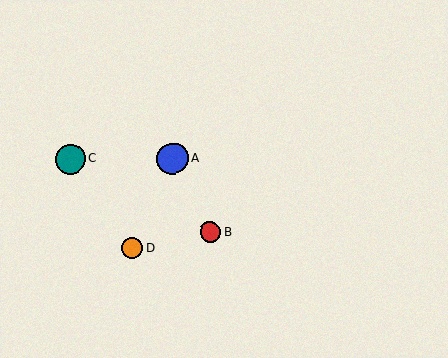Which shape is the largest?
The blue circle (labeled A) is the largest.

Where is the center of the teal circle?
The center of the teal circle is at (70, 159).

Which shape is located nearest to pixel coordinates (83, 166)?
The teal circle (labeled C) at (70, 159) is nearest to that location.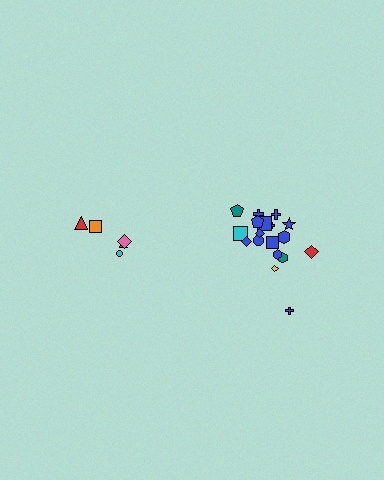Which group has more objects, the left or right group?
The right group.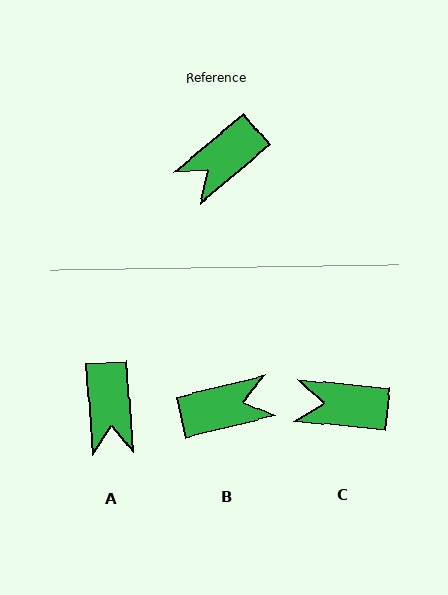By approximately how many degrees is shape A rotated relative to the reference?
Approximately 54 degrees counter-clockwise.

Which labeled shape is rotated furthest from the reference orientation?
B, about 154 degrees away.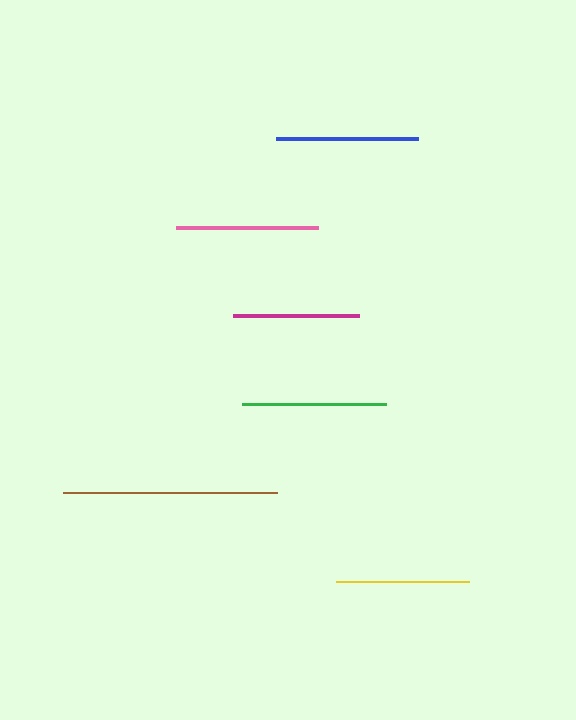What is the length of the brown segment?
The brown segment is approximately 214 pixels long.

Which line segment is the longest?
The brown line is the longest at approximately 214 pixels.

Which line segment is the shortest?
The magenta line is the shortest at approximately 125 pixels.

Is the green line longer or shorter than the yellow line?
The green line is longer than the yellow line.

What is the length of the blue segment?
The blue segment is approximately 142 pixels long.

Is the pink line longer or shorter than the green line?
The green line is longer than the pink line.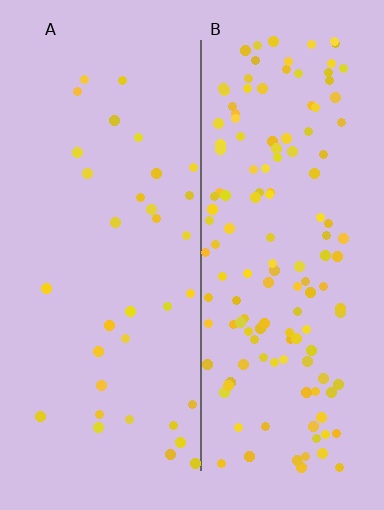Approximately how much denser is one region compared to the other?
Approximately 4.0× — region B over region A.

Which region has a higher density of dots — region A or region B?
B (the right).